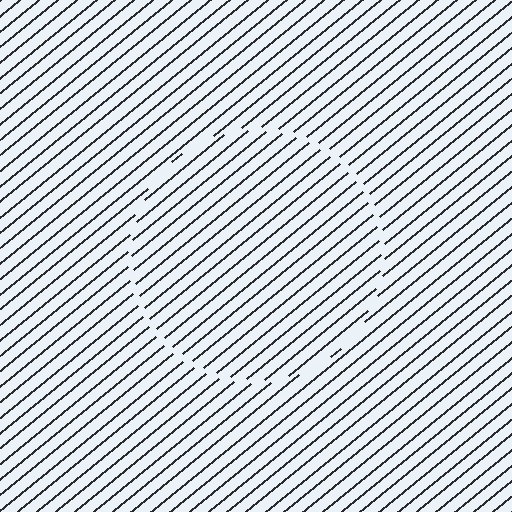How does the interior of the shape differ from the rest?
The interior of the shape contains the same grating, shifted by half a period — the contour is defined by the phase discontinuity where line-ends from the inner and outer gratings abut.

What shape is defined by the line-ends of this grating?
An illusory circle. The interior of the shape contains the same grating, shifted by half a period — the contour is defined by the phase discontinuity where line-ends from the inner and outer gratings abut.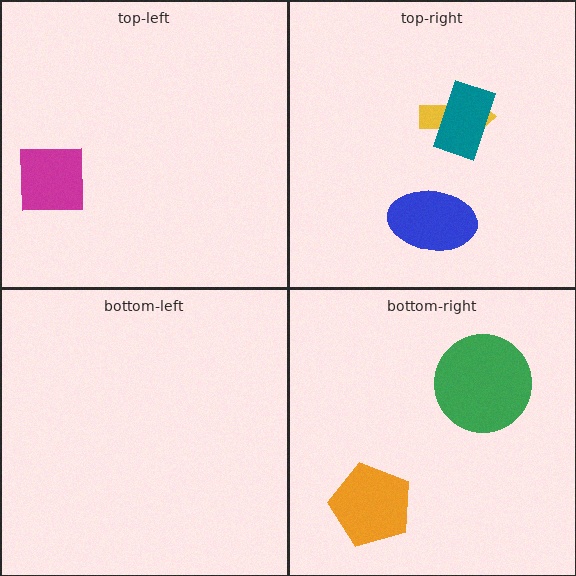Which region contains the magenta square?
The top-left region.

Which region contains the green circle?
The bottom-right region.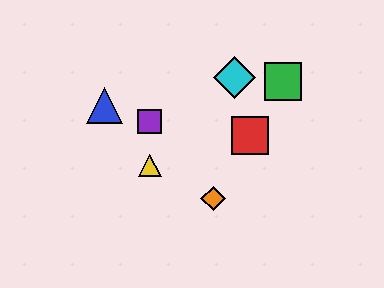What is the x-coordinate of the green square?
The green square is at x≈283.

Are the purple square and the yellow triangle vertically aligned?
Yes, both are at x≈150.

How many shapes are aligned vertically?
2 shapes (the yellow triangle, the purple square) are aligned vertically.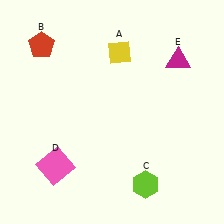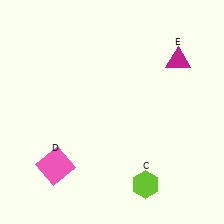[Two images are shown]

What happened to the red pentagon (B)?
The red pentagon (B) was removed in Image 2. It was in the top-left area of Image 1.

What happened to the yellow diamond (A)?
The yellow diamond (A) was removed in Image 2. It was in the top-right area of Image 1.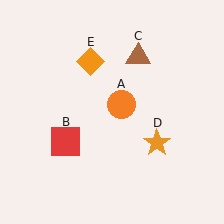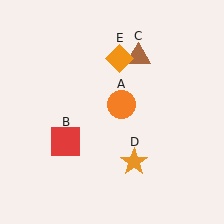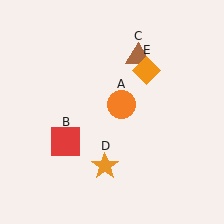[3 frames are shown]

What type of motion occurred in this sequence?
The orange star (object D), orange diamond (object E) rotated clockwise around the center of the scene.